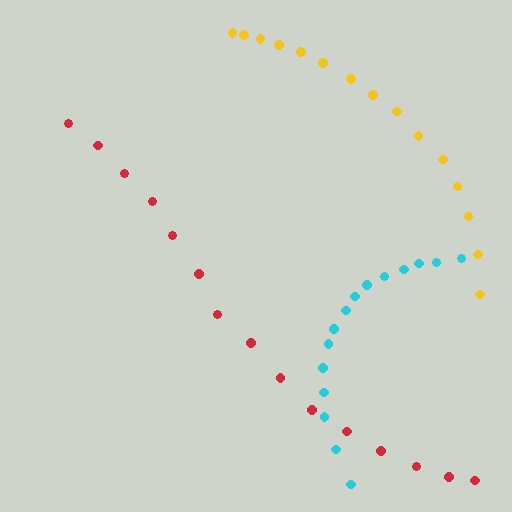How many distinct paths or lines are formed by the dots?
There are 3 distinct paths.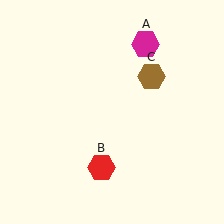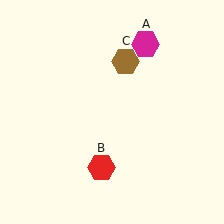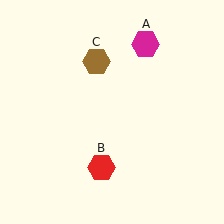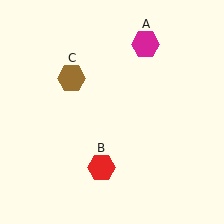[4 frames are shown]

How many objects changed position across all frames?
1 object changed position: brown hexagon (object C).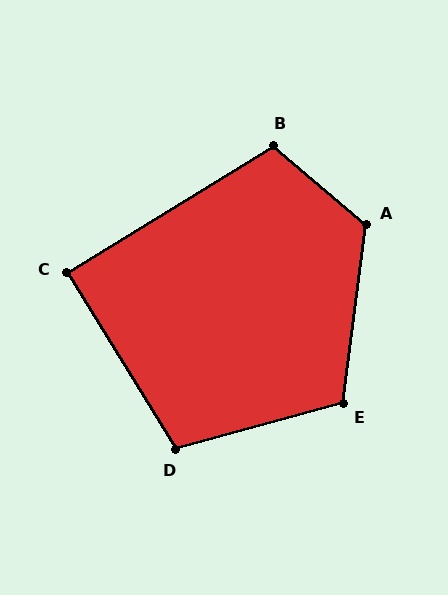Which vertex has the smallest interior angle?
C, at approximately 90 degrees.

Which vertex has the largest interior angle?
A, at approximately 123 degrees.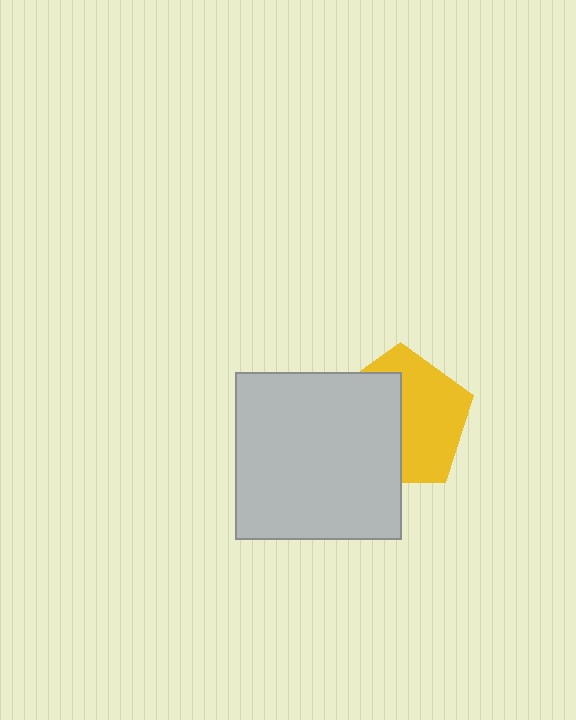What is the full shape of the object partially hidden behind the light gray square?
The partially hidden object is a yellow pentagon.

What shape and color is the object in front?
The object in front is a light gray square.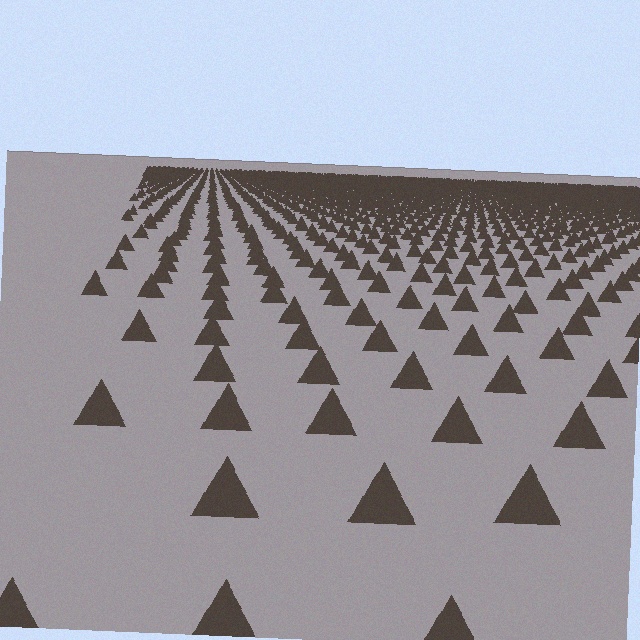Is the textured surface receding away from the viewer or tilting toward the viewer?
The surface is receding away from the viewer. Texture elements get smaller and denser toward the top.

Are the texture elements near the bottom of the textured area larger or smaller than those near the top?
Larger. Near the bottom, elements are closer to the viewer and appear at a bigger on-screen size.